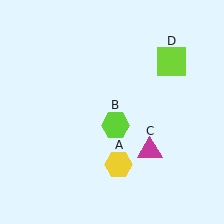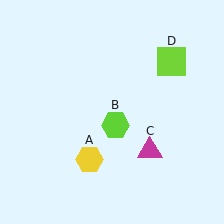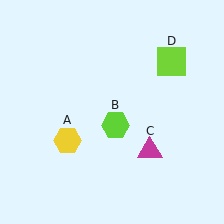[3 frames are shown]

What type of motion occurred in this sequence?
The yellow hexagon (object A) rotated clockwise around the center of the scene.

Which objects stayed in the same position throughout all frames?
Lime hexagon (object B) and magenta triangle (object C) and lime square (object D) remained stationary.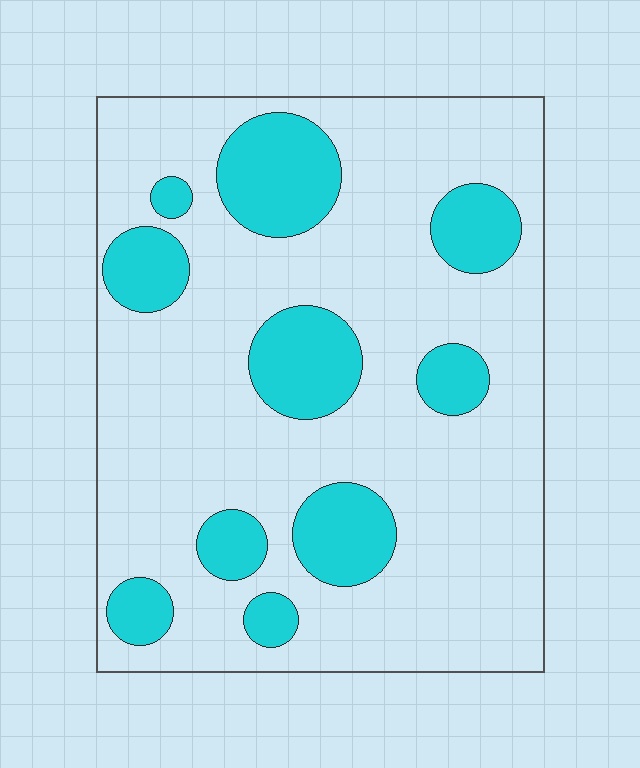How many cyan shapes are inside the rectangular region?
10.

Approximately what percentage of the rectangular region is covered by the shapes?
Approximately 25%.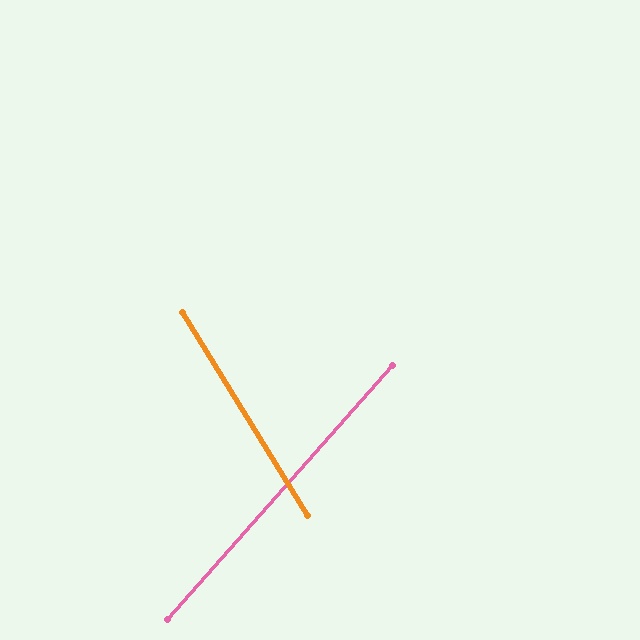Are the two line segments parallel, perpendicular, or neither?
Neither parallel nor perpendicular — they differ by about 73°.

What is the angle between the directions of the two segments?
Approximately 73 degrees.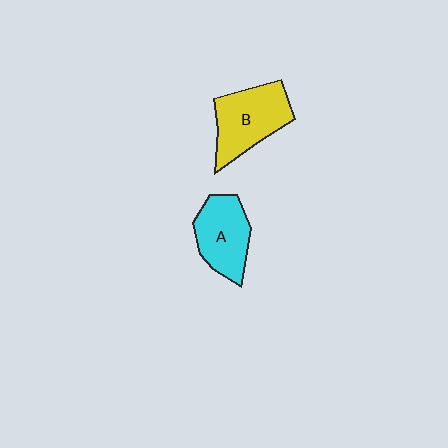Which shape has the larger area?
Shape B (yellow).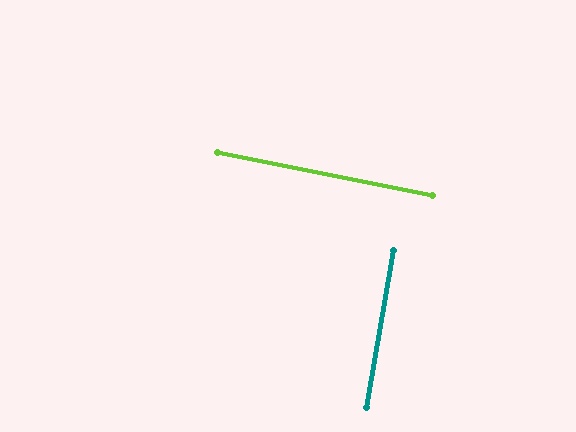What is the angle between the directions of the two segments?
Approximately 88 degrees.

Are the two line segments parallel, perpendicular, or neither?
Perpendicular — they meet at approximately 88°.